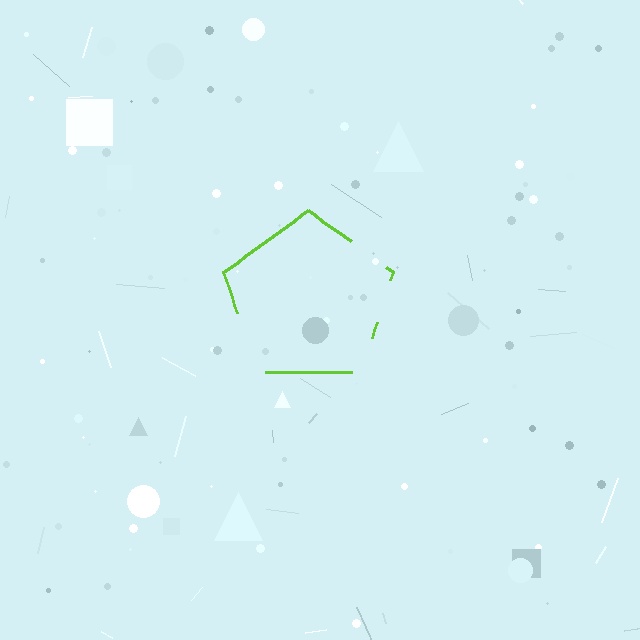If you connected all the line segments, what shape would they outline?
They would outline a pentagon.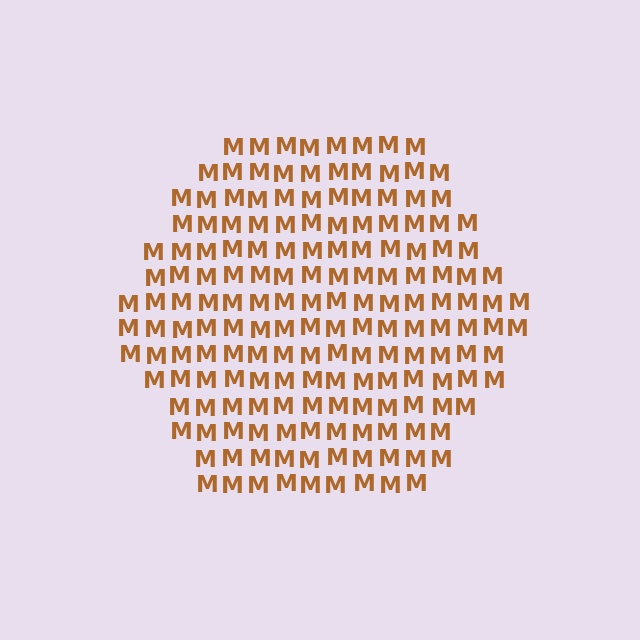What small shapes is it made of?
It is made of small letter M's.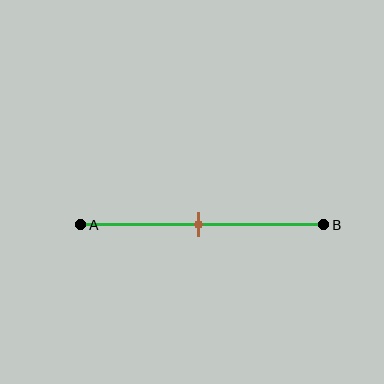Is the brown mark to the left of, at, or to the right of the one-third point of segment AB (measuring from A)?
The brown mark is to the right of the one-third point of segment AB.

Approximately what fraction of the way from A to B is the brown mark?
The brown mark is approximately 50% of the way from A to B.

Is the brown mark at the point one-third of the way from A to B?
No, the mark is at about 50% from A, not at the 33% one-third point.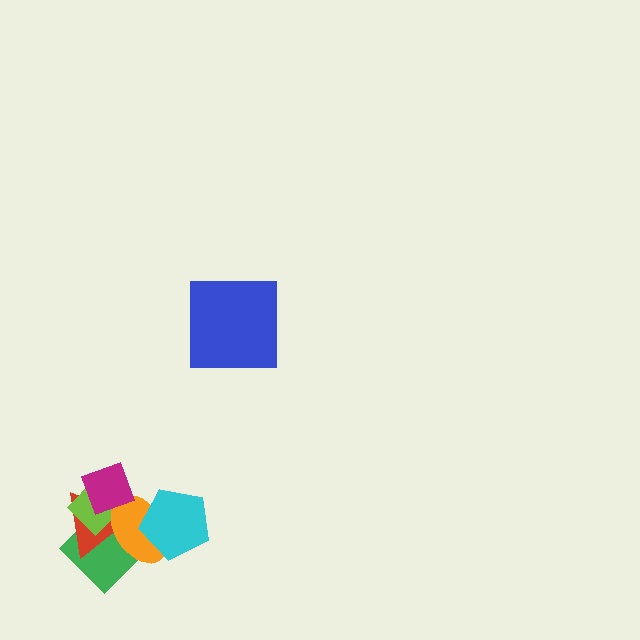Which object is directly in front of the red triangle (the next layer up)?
The lime diamond is directly in front of the red triangle.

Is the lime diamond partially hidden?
Yes, it is partially covered by another shape.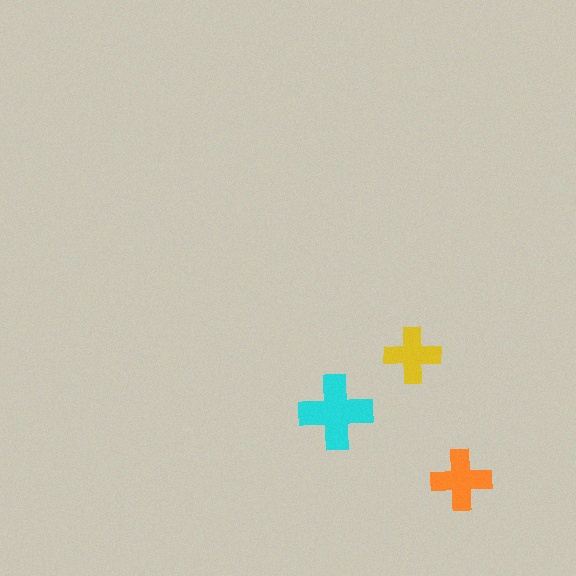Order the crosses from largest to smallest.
the cyan one, the orange one, the yellow one.